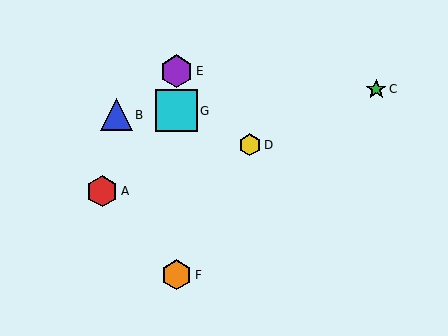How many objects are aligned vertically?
3 objects (E, F, G) are aligned vertically.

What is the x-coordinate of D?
Object D is at x≈250.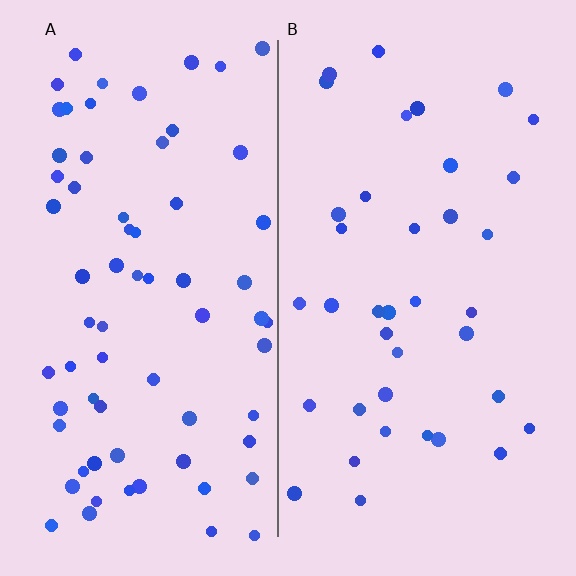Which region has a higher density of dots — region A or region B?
A (the left).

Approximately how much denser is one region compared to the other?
Approximately 1.8× — region A over region B.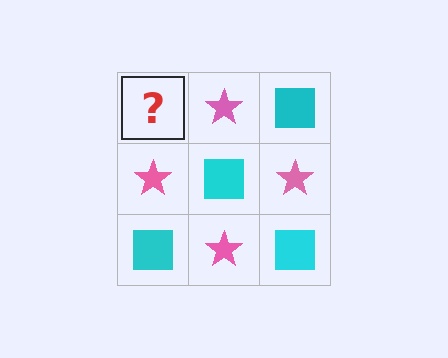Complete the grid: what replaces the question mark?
The question mark should be replaced with a cyan square.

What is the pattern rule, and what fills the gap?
The rule is that it alternates cyan square and pink star in a checkerboard pattern. The gap should be filled with a cyan square.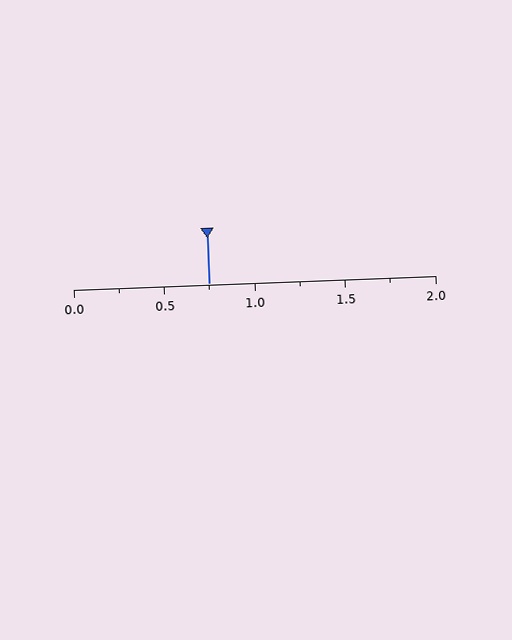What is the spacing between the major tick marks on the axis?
The major ticks are spaced 0.5 apart.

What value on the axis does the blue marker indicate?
The marker indicates approximately 0.75.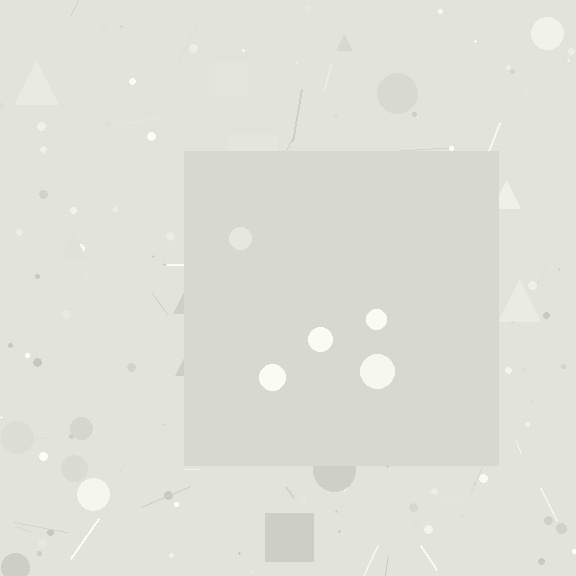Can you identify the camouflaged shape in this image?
The camouflaged shape is a square.